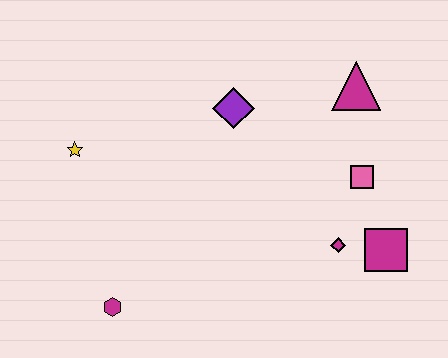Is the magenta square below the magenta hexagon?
No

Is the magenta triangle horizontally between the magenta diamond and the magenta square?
Yes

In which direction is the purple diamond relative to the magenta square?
The purple diamond is to the left of the magenta square.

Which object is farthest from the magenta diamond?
The yellow star is farthest from the magenta diamond.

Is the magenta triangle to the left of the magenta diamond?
No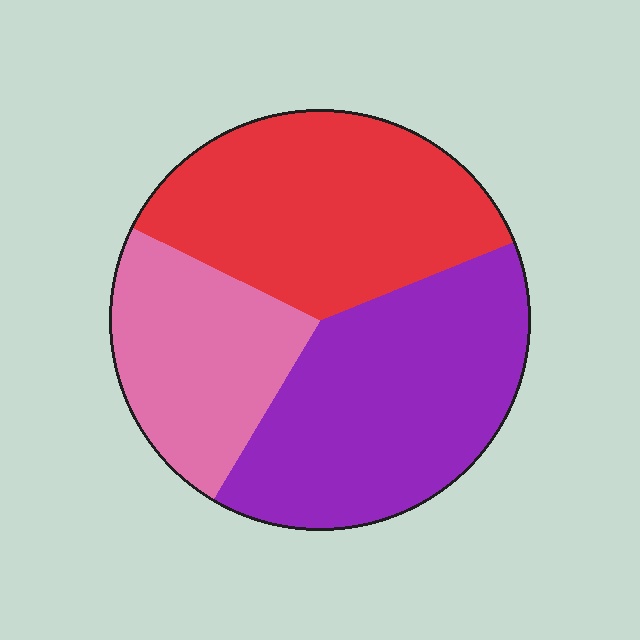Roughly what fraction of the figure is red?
Red takes up between a third and a half of the figure.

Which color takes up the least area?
Pink, at roughly 25%.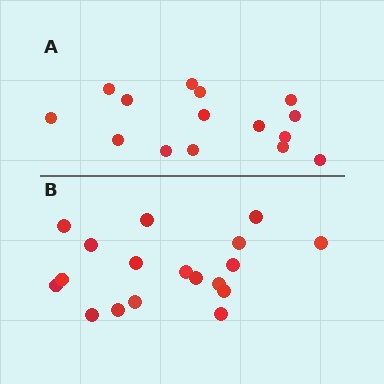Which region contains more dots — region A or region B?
Region B (the bottom region) has more dots.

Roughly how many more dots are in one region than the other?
Region B has just a few more — roughly 2 or 3 more dots than region A.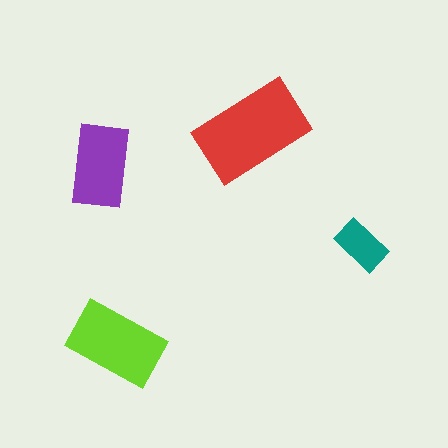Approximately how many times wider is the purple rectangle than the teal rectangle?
About 1.5 times wider.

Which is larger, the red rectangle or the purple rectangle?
The red one.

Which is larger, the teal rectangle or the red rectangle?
The red one.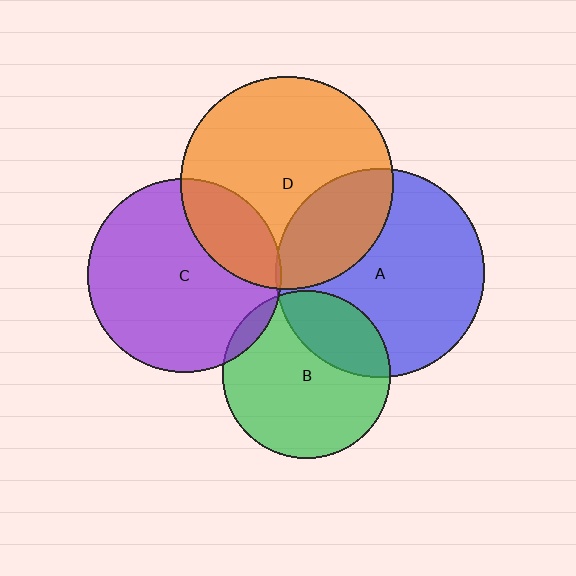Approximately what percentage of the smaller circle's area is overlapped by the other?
Approximately 30%.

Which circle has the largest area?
Circle D (orange).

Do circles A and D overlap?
Yes.